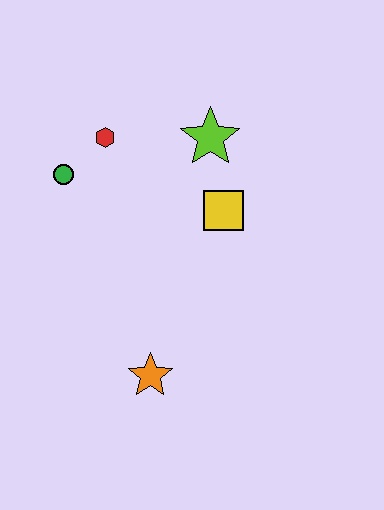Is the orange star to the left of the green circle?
No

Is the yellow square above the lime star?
No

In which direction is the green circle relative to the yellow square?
The green circle is to the left of the yellow square.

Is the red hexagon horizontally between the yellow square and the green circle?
Yes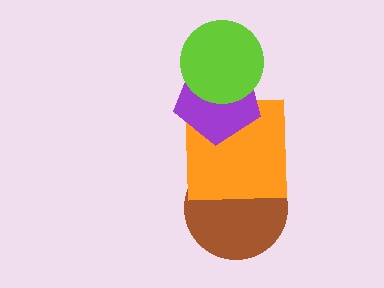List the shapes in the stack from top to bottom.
From top to bottom: the lime circle, the purple pentagon, the orange square, the brown circle.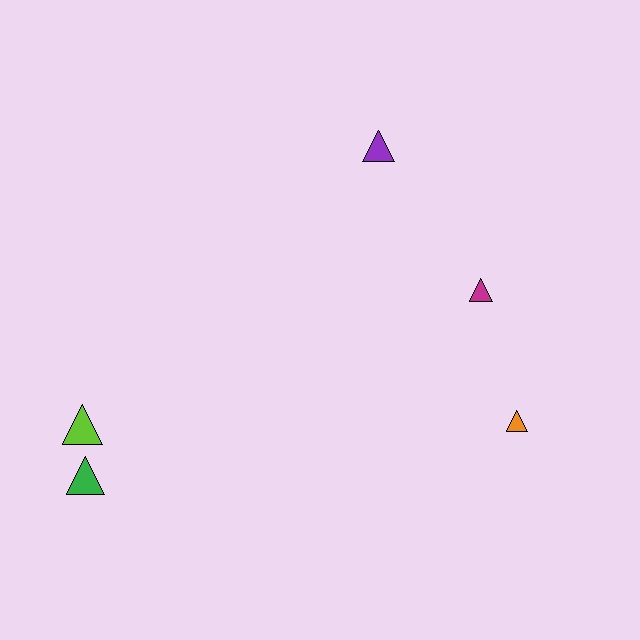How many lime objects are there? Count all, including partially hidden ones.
There is 1 lime object.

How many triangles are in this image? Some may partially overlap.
There are 5 triangles.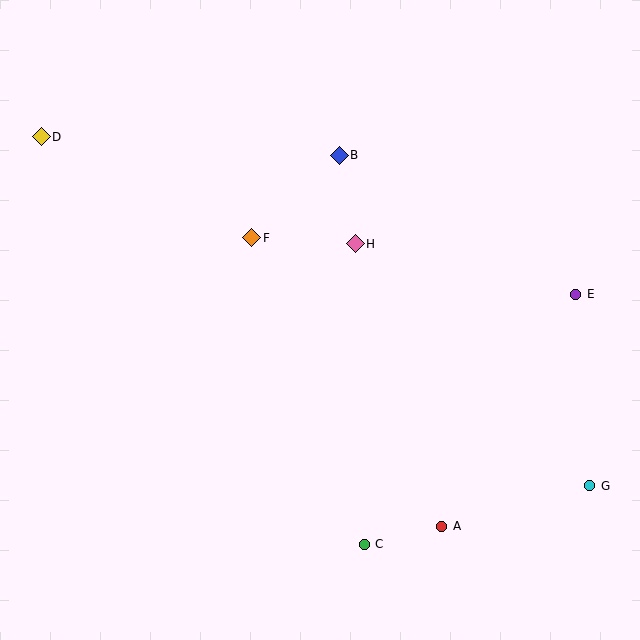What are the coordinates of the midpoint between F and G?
The midpoint between F and G is at (421, 362).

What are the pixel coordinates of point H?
Point H is at (355, 244).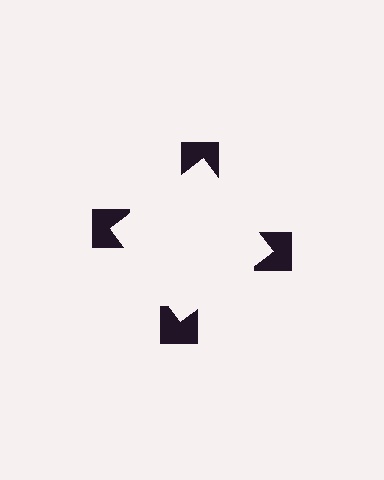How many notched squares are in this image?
There are 4 — one at each vertex of the illusory square.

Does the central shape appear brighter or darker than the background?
It typically appears slightly brighter than the background, even though no actual brightness change is drawn.